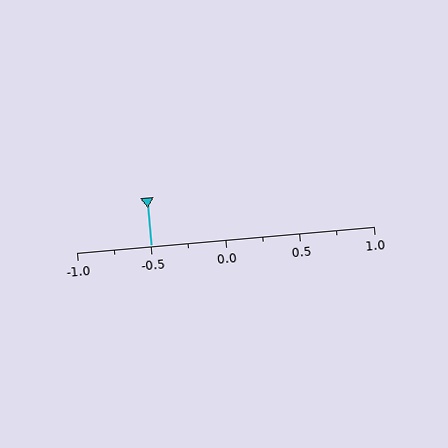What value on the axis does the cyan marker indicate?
The marker indicates approximately -0.5.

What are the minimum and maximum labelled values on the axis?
The axis runs from -1.0 to 1.0.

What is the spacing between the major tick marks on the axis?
The major ticks are spaced 0.5 apart.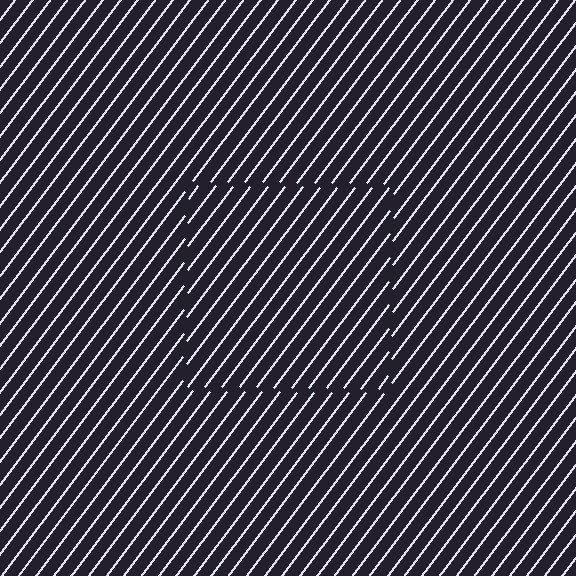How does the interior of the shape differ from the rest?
The interior of the shape contains the same grating, shifted by half a period — the contour is defined by the phase discontinuity where line-ends from the inner and outer gratings abut.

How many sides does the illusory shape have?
4 sides — the line-ends trace a square.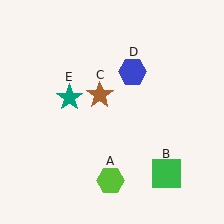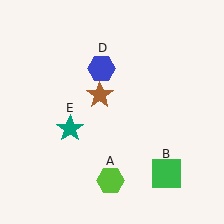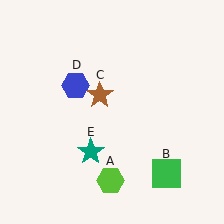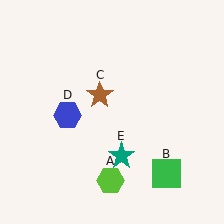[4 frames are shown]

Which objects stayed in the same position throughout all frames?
Lime hexagon (object A) and green square (object B) and brown star (object C) remained stationary.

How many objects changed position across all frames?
2 objects changed position: blue hexagon (object D), teal star (object E).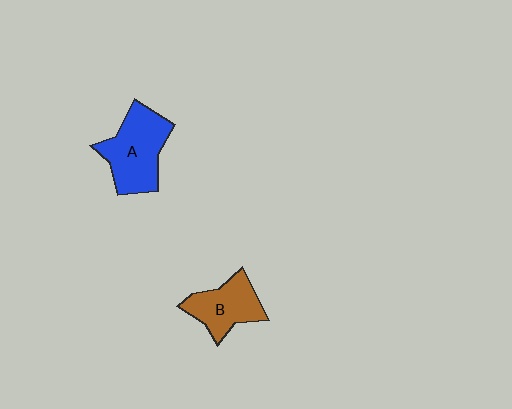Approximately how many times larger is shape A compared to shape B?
Approximately 1.3 times.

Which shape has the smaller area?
Shape B (brown).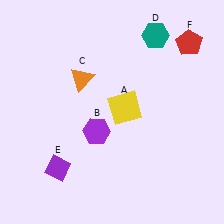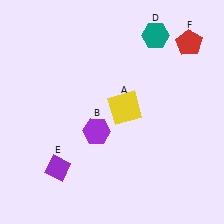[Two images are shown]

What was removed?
The orange triangle (C) was removed in Image 2.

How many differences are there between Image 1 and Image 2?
There is 1 difference between the two images.